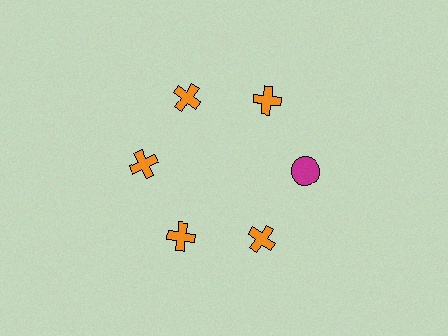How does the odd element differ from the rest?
It differs in both color (magenta instead of orange) and shape (circle instead of cross).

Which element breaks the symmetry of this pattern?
The magenta circle at roughly the 3 o'clock position breaks the symmetry. All other shapes are orange crosses.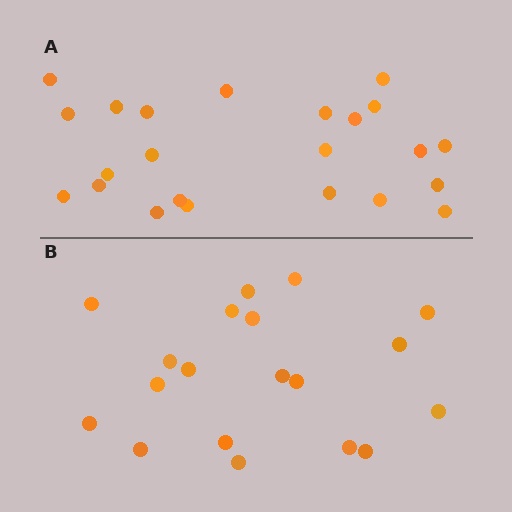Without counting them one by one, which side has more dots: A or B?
Region A (the top region) has more dots.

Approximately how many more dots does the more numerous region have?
Region A has about 4 more dots than region B.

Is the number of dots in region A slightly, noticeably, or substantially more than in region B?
Region A has only slightly more — the two regions are fairly close. The ratio is roughly 1.2 to 1.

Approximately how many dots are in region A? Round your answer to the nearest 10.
About 20 dots. (The exact count is 23, which rounds to 20.)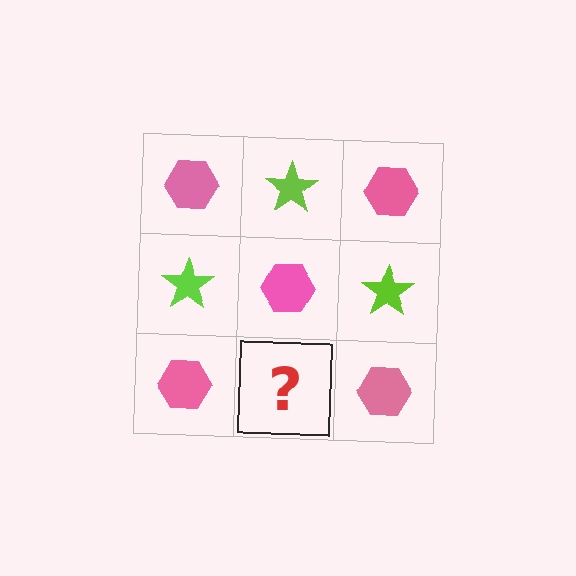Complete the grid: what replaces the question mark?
The question mark should be replaced with a lime star.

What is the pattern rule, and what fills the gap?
The rule is that it alternates pink hexagon and lime star in a checkerboard pattern. The gap should be filled with a lime star.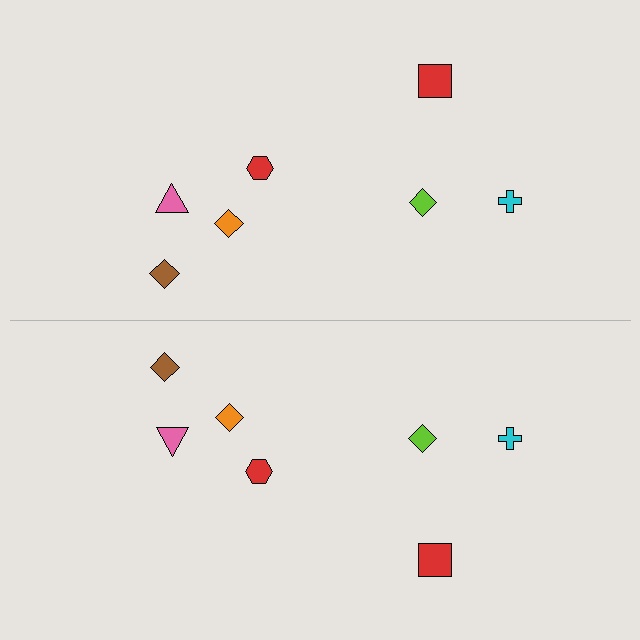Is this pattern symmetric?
Yes, this pattern has bilateral (reflection) symmetry.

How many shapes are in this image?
There are 14 shapes in this image.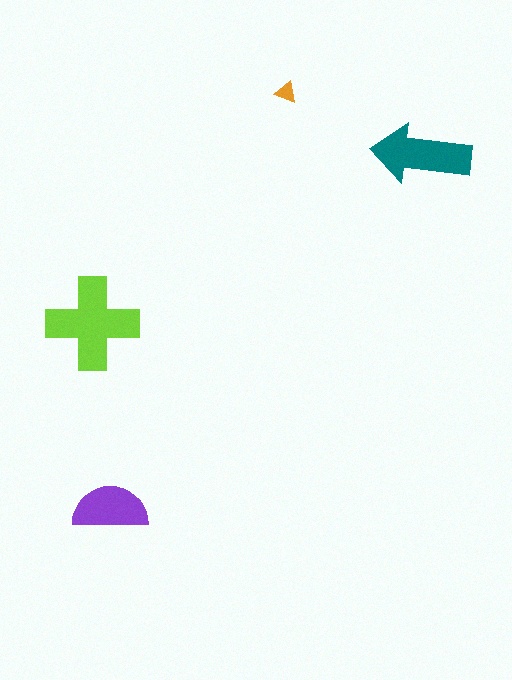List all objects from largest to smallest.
The lime cross, the teal arrow, the purple semicircle, the orange triangle.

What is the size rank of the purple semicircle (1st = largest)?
3rd.